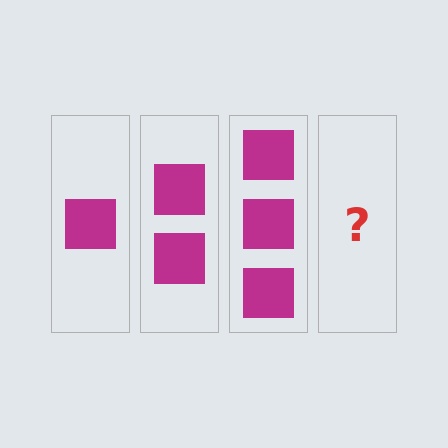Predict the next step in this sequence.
The next step is 4 squares.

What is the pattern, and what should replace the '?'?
The pattern is that each step adds one more square. The '?' should be 4 squares.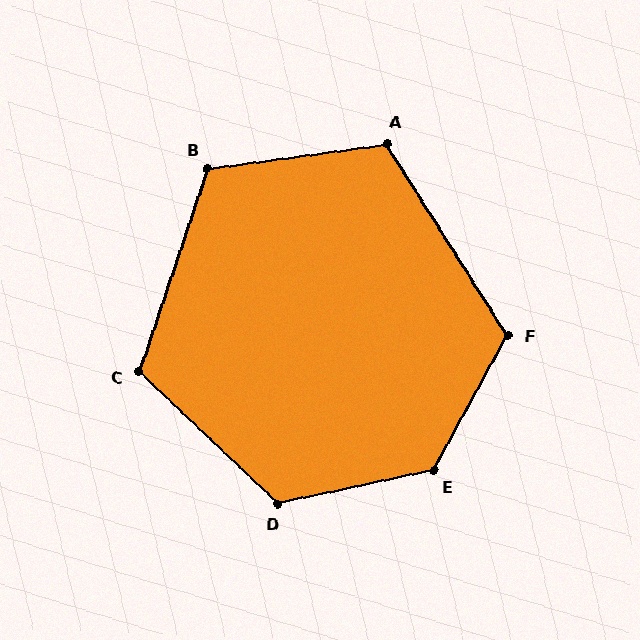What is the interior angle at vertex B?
Approximately 117 degrees (obtuse).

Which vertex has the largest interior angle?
E, at approximately 131 degrees.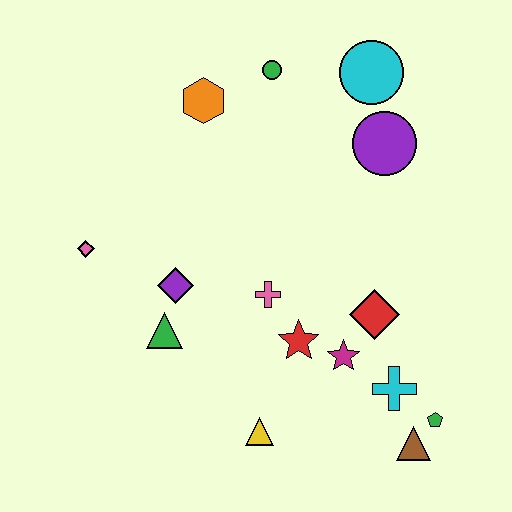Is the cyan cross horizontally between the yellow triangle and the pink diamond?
No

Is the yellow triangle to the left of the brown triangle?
Yes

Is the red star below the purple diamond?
Yes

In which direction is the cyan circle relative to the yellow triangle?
The cyan circle is above the yellow triangle.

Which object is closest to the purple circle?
The cyan circle is closest to the purple circle.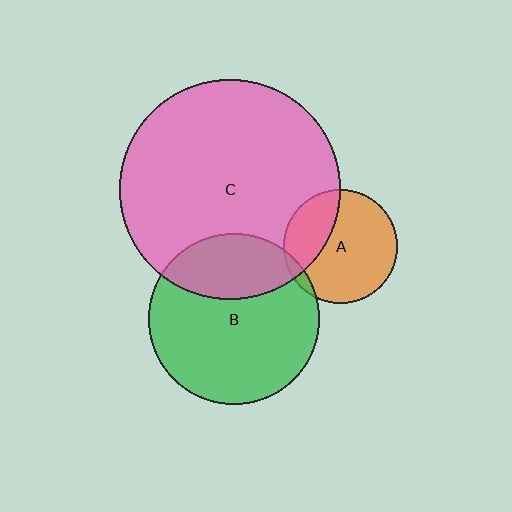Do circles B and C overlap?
Yes.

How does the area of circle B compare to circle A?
Approximately 2.2 times.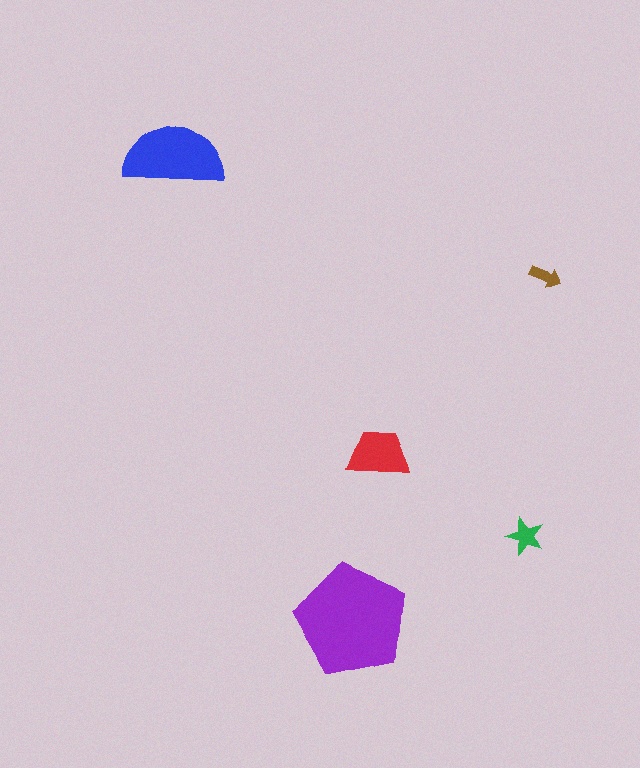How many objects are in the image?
There are 5 objects in the image.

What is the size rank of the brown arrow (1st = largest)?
5th.